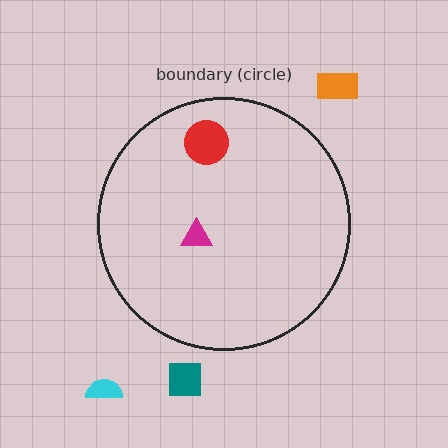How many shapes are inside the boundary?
2 inside, 3 outside.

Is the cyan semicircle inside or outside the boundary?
Outside.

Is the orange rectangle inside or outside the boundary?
Outside.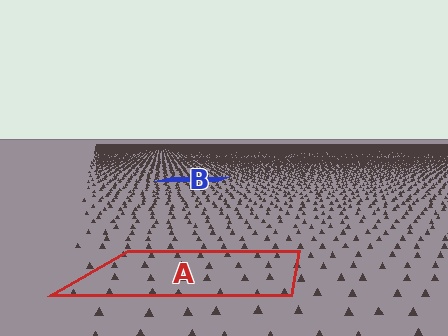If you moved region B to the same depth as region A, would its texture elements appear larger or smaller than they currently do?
They would appear larger. At a closer depth, the same texture elements are projected at a bigger on-screen size.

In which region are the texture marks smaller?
The texture marks are smaller in region B, because it is farther away.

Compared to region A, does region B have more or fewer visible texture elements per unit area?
Region B has more texture elements per unit area — they are packed more densely because it is farther away.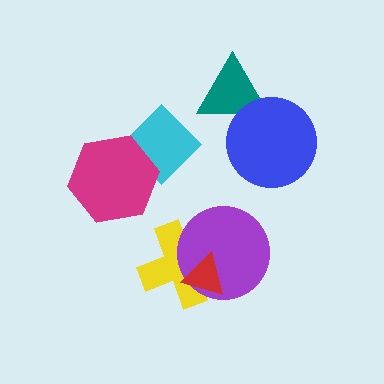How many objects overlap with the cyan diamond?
1 object overlaps with the cyan diamond.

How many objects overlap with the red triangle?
2 objects overlap with the red triangle.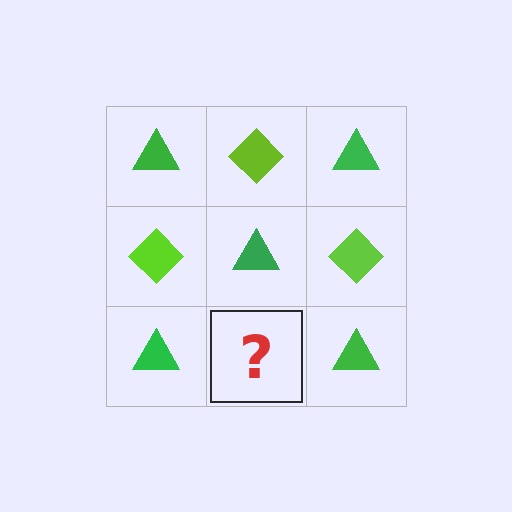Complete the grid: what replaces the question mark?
The question mark should be replaced with a lime diamond.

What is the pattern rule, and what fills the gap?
The rule is that it alternates green triangle and lime diamond in a checkerboard pattern. The gap should be filled with a lime diamond.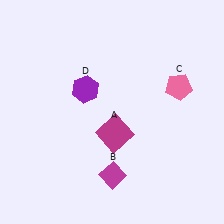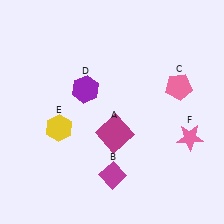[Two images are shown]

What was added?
A yellow hexagon (E), a pink star (F) were added in Image 2.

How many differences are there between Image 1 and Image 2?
There are 2 differences between the two images.